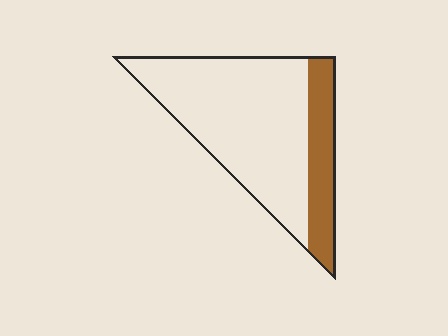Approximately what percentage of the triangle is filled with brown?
Approximately 25%.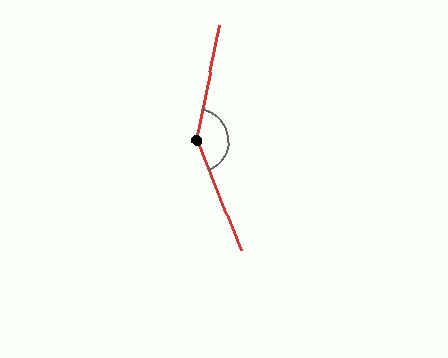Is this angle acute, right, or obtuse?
It is obtuse.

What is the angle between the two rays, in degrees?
Approximately 147 degrees.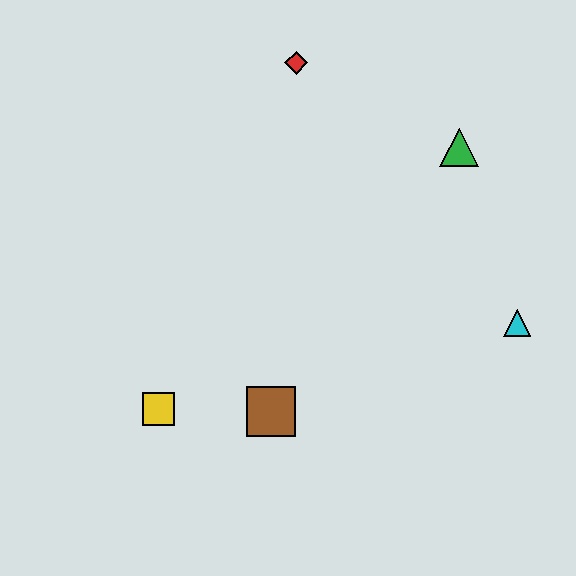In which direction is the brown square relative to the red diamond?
The brown square is below the red diamond.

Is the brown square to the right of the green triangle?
No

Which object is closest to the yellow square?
The brown square is closest to the yellow square.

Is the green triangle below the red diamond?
Yes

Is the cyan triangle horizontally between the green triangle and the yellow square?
No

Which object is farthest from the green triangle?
The yellow square is farthest from the green triangle.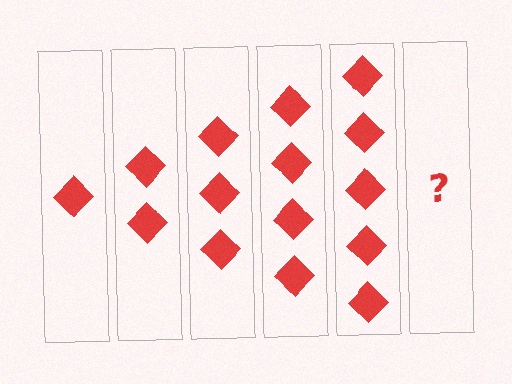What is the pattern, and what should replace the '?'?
The pattern is that each step adds one more diamond. The '?' should be 6 diamonds.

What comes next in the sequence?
The next element should be 6 diamonds.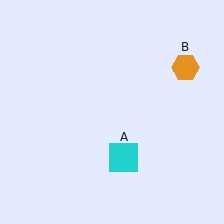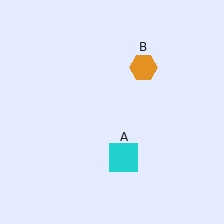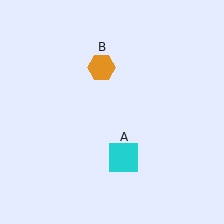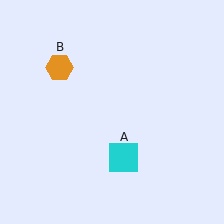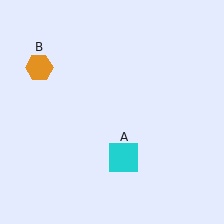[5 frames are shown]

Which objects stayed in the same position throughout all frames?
Cyan square (object A) remained stationary.